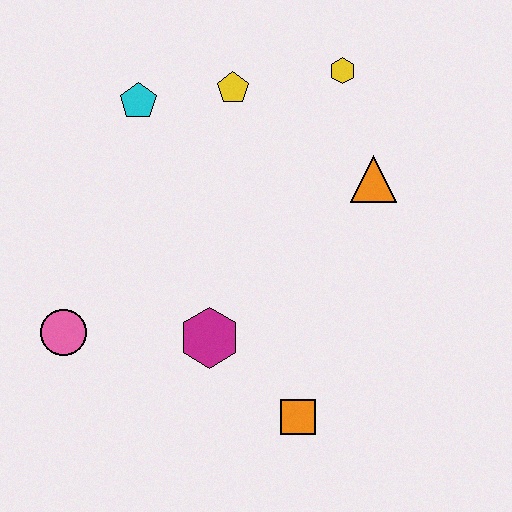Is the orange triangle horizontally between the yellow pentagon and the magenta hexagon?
No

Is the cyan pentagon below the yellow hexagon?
Yes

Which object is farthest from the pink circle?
The yellow hexagon is farthest from the pink circle.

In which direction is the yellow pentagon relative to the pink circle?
The yellow pentagon is above the pink circle.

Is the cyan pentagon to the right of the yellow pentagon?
No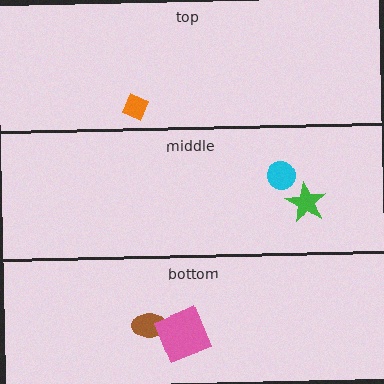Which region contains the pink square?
The bottom region.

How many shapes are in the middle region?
2.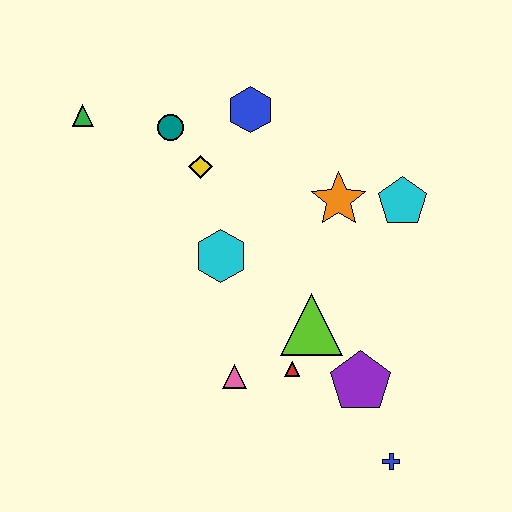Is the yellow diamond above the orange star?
Yes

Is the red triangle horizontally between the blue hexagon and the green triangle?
No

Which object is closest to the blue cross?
The purple pentagon is closest to the blue cross.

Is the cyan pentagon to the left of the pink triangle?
No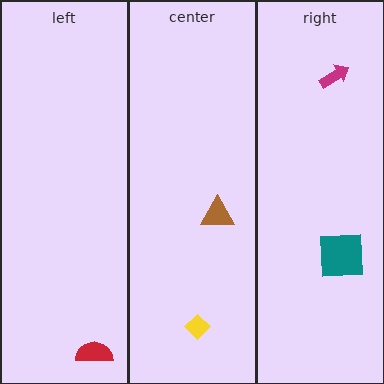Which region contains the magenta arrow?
The right region.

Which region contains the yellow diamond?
The center region.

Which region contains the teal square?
The right region.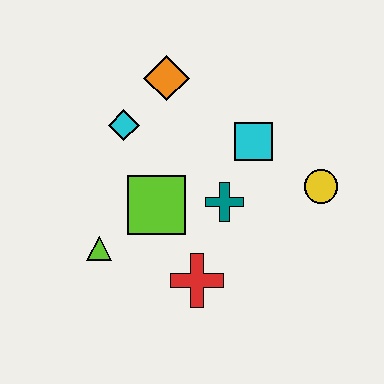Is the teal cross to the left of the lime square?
No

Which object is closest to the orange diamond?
The cyan diamond is closest to the orange diamond.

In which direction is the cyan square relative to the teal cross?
The cyan square is above the teal cross.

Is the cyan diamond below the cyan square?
No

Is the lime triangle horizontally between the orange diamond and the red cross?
No